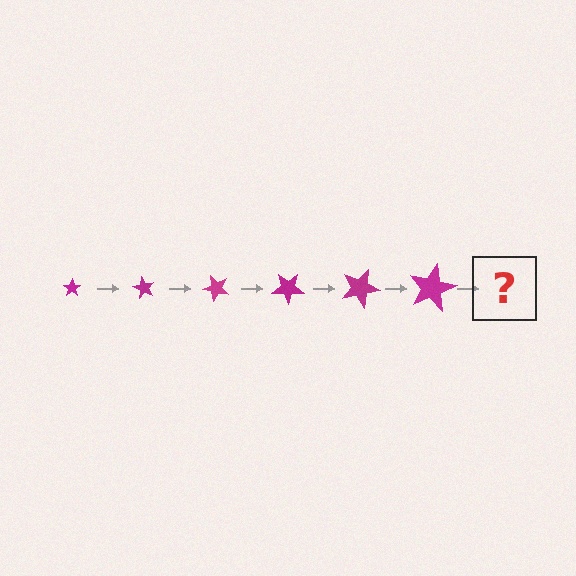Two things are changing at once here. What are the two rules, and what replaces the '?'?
The two rules are that the star grows larger each step and it rotates 60 degrees each step. The '?' should be a star, larger than the previous one and rotated 360 degrees from the start.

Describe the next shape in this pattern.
It should be a star, larger than the previous one and rotated 360 degrees from the start.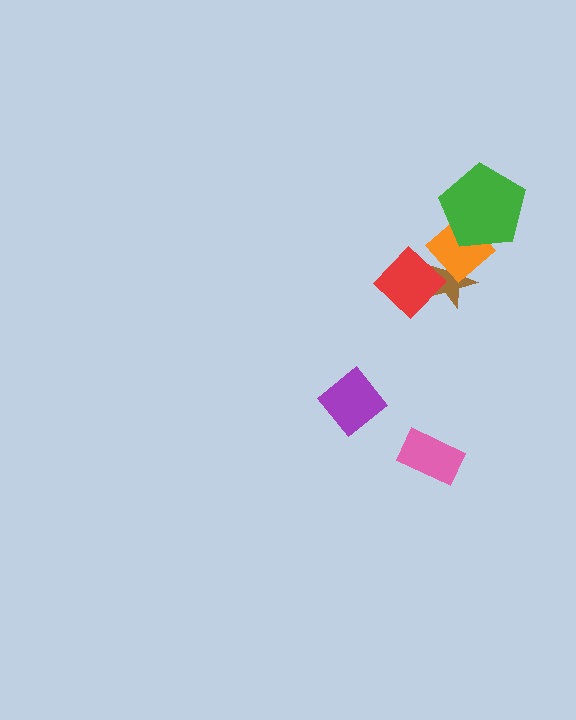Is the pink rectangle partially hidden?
No, no other shape covers it.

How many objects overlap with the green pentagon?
1 object overlaps with the green pentagon.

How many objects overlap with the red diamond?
2 objects overlap with the red diamond.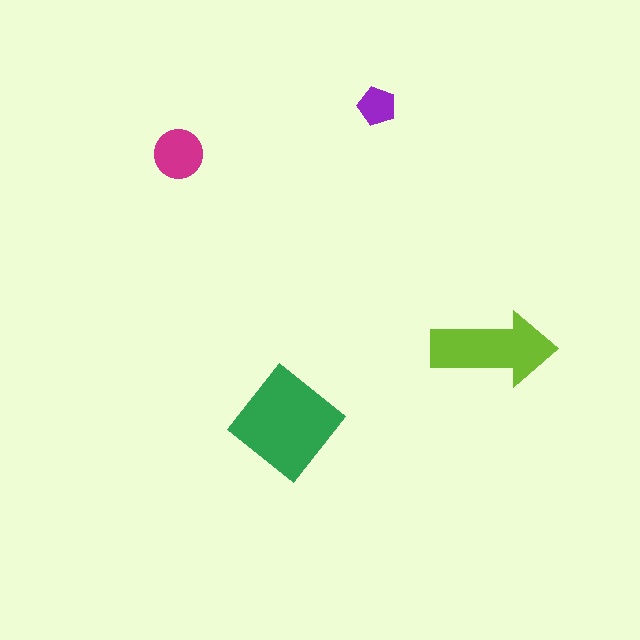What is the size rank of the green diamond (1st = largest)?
1st.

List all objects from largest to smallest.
The green diamond, the lime arrow, the magenta circle, the purple pentagon.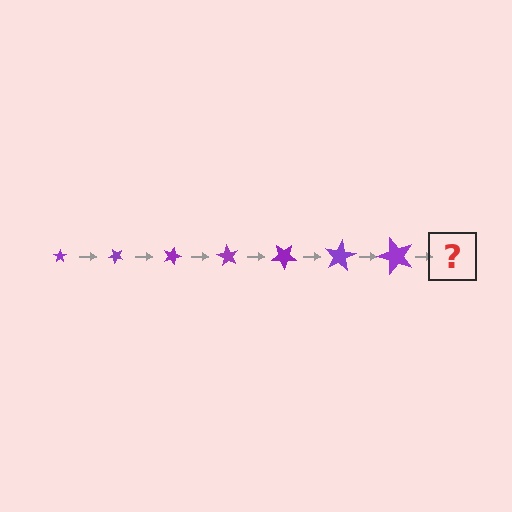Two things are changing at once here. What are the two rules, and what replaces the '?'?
The two rules are that the star grows larger each step and it rotates 45 degrees each step. The '?' should be a star, larger than the previous one and rotated 315 degrees from the start.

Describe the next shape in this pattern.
It should be a star, larger than the previous one and rotated 315 degrees from the start.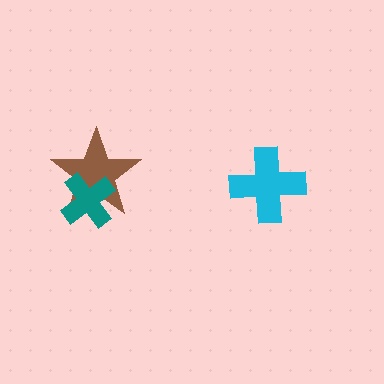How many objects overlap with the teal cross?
1 object overlaps with the teal cross.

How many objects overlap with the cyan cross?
0 objects overlap with the cyan cross.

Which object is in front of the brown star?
The teal cross is in front of the brown star.